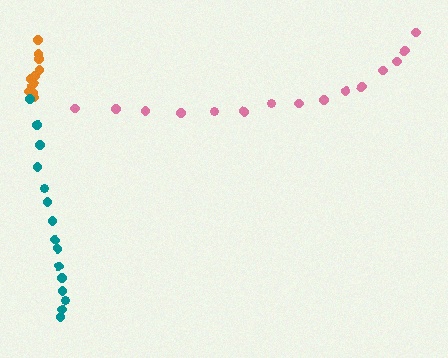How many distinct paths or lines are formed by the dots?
There are 3 distinct paths.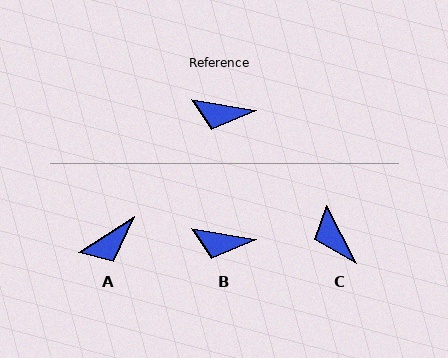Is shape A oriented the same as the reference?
No, it is off by about 42 degrees.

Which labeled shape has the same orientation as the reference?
B.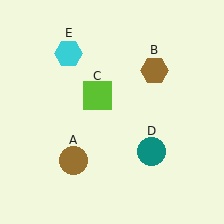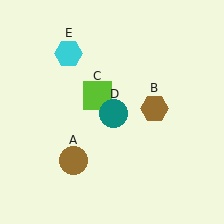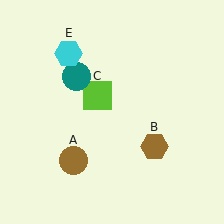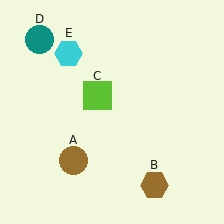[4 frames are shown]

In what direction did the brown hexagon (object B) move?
The brown hexagon (object B) moved down.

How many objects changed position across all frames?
2 objects changed position: brown hexagon (object B), teal circle (object D).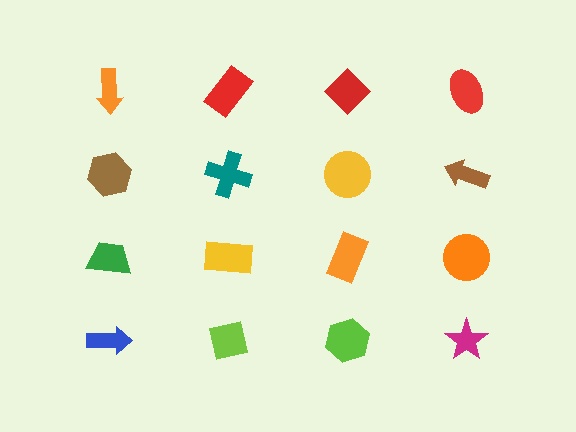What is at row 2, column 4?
A brown arrow.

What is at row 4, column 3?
A lime hexagon.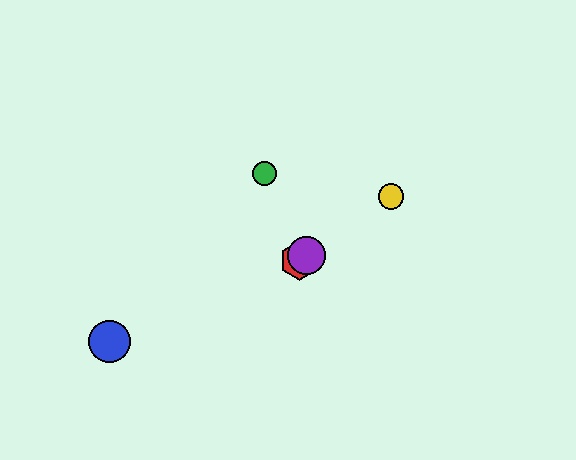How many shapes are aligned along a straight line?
3 shapes (the red hexagon, the yellow circle, the purple circle) are aligned along a straight line.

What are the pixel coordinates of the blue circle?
The blue circle is at (110, 342).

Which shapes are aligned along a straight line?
The red hexagon, the yellow circle, the purple circle are aligned along a straight line.